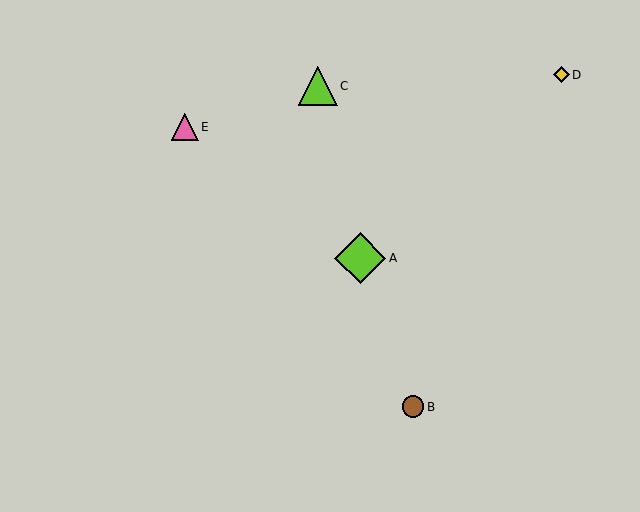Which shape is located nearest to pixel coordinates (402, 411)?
The brown circle (labeled B) at (413, 407) is nearest to that location.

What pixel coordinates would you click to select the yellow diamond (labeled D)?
Click at (561, 75) to select the yellow diamond D.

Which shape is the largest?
The lime diamond (labeled A) is the largest.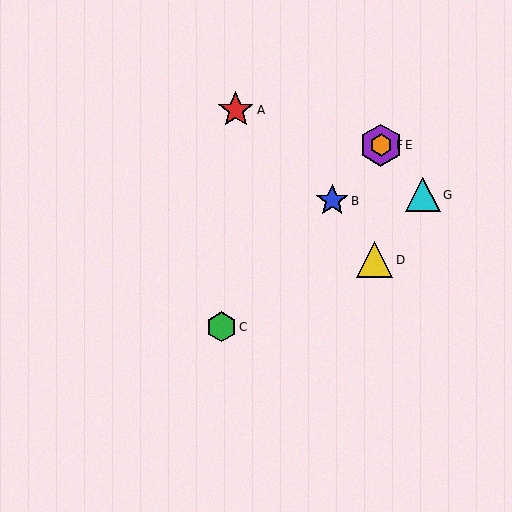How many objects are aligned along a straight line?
4 objects (B, C, E, F) are aligned along a straight line.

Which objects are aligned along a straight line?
Objects B, C, E, F are aligned along a straight line.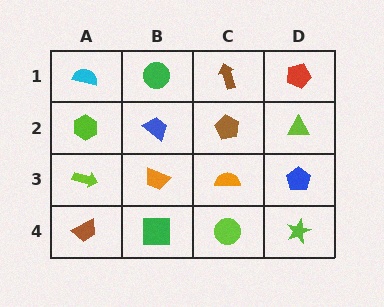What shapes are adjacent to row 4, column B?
An orange trapezoid (row 3, column B), a brown trapezoid (row 4, column A), a lime circle (row 4, column C).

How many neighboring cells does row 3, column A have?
3.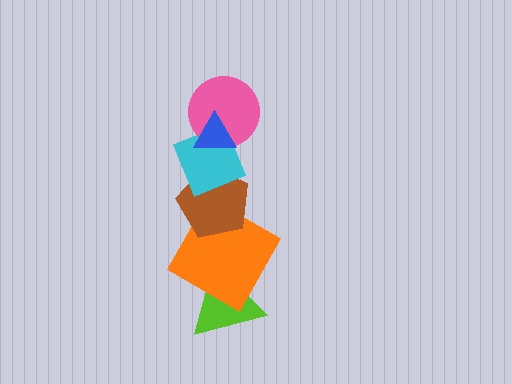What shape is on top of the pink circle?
The blue triangle is on top of the pink circle.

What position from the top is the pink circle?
The pink circle is 2nd from the top.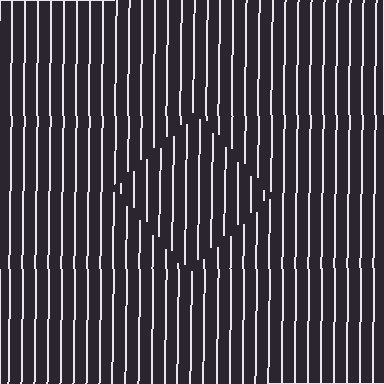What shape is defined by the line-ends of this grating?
An illusory square. The interior of the shape contains the same grating, shifted by half a period — the contour is defined by the phase discontinuity where line-ends from the inner and outer gratings abut.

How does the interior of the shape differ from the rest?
The interior of the shape contains the same grating, shifted by half a period — the contour is defined by the phase discontinuity where line-ends from the inner and outer gratings abut.